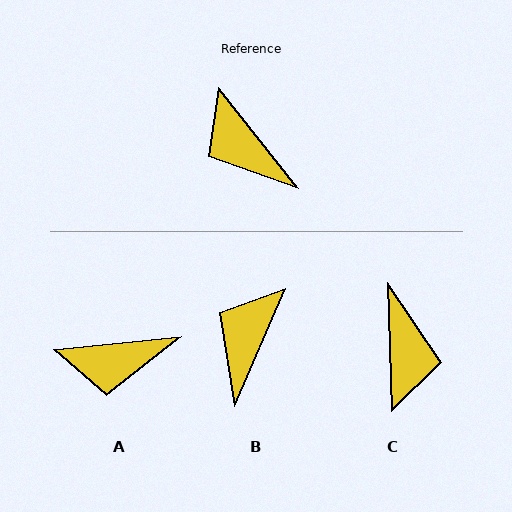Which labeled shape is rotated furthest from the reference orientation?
C, about 144 degrees away.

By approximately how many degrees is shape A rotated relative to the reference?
Approximately 58 degrees counter-clockwise.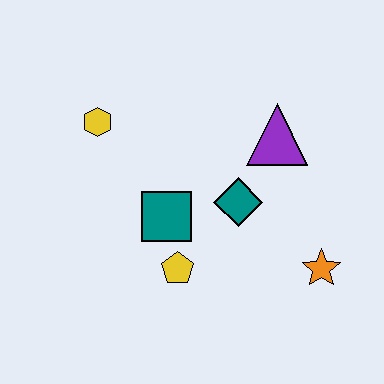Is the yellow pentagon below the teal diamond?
Yes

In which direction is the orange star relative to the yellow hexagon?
The orange star is to the right of the yellow hexagon.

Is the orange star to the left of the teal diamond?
No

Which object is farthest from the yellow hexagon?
The orange star is farthest from the yellow hexagon.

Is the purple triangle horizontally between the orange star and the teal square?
Yes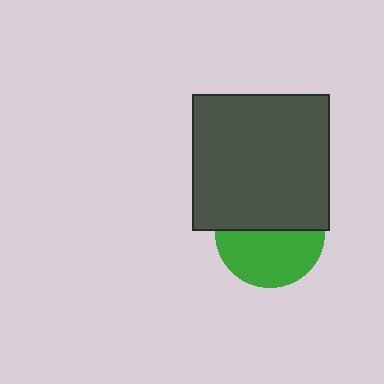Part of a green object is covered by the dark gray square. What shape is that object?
It is a circle.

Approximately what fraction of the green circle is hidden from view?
Roughly 48% of the green circle is hidden behind the dark gray square.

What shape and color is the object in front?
The object in front is a dark gray square.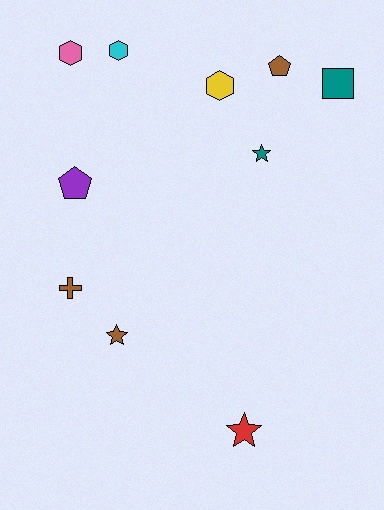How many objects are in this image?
There are 10 objects.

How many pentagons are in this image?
There are 2 pentagons.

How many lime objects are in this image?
There are no lime objects.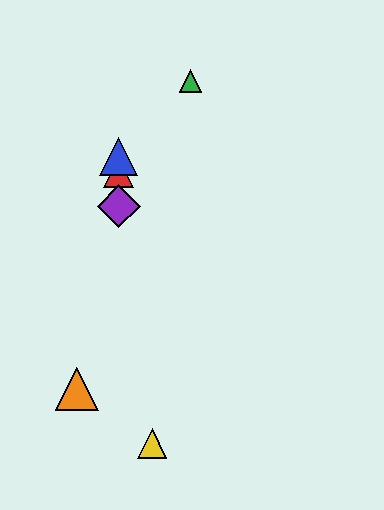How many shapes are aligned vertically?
3 shapes (the red triangle, the blue triangle, the purple diamond) are aligned vertically.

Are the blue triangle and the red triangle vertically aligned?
Yes, both are at x≈119.